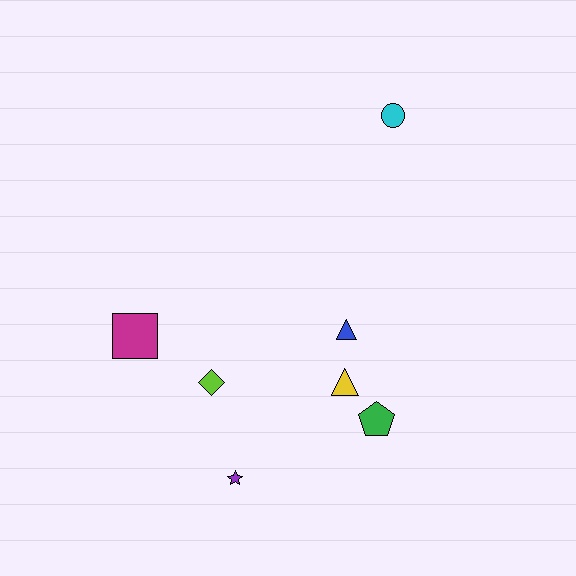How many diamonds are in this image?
There is 1 diamond.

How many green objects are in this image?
There is 1 green object.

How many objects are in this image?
There are 7 objects.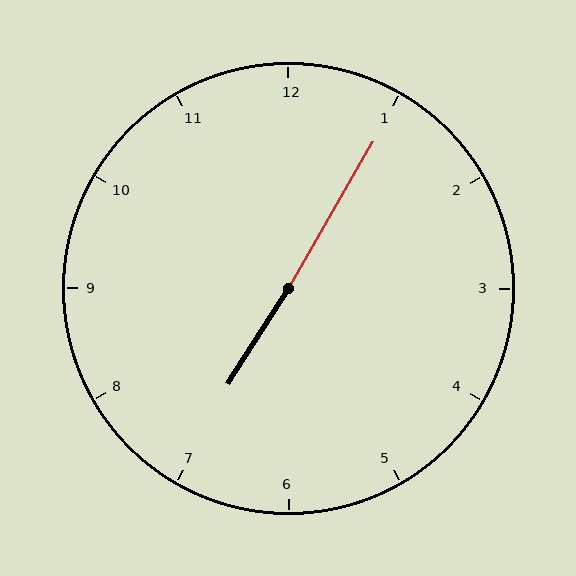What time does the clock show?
7:05.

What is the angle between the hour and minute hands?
Approximately 178 degrees.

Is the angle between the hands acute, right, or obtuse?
It is obtuse.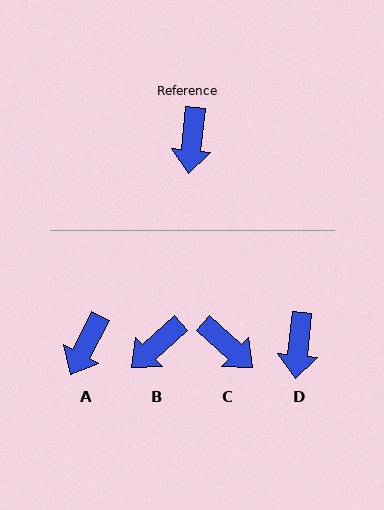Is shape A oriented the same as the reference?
No, it is off by about 22 degrees.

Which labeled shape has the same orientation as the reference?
D.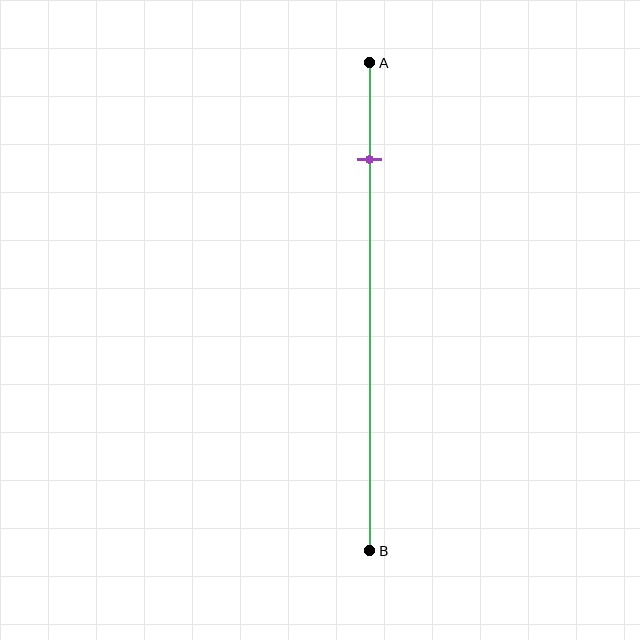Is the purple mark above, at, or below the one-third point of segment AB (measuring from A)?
The purple mark is above the one-third point of segment AB.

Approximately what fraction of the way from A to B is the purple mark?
The purple mark is approximately 20% of the way from A to B.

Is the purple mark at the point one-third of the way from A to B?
No, the mark is at about 20% from A, not at the 33% one-third point.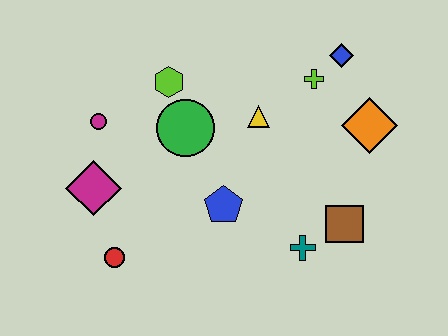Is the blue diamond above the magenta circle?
Yes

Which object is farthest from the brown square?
The magenta circle is farthest from the brown square.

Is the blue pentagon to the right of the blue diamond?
No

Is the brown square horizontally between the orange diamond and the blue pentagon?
Yes